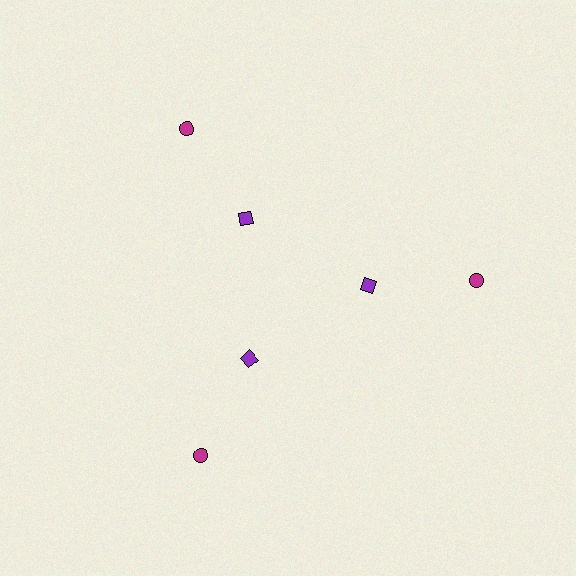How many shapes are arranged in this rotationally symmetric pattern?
There are 6 shapes, arranged in 3 groups of 2.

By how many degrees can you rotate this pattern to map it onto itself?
The pattern maps onto itself every 120 degrees of rotation.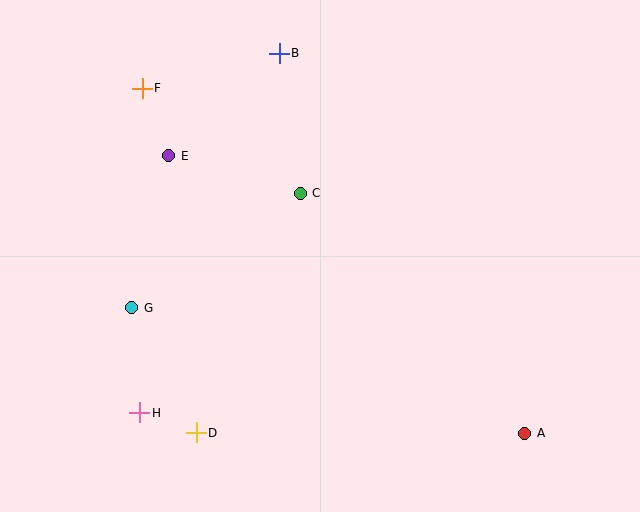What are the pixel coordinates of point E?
Point E is at (169, 156).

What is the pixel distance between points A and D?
The distance between A and D is 328 pixels.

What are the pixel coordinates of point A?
Point A is at (525, 433).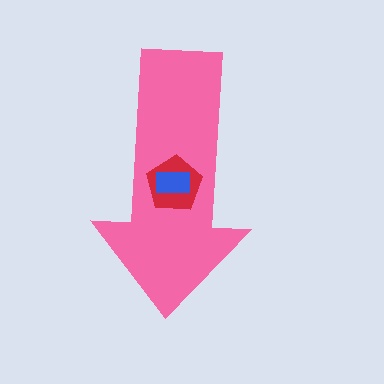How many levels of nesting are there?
3.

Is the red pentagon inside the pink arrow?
Yes.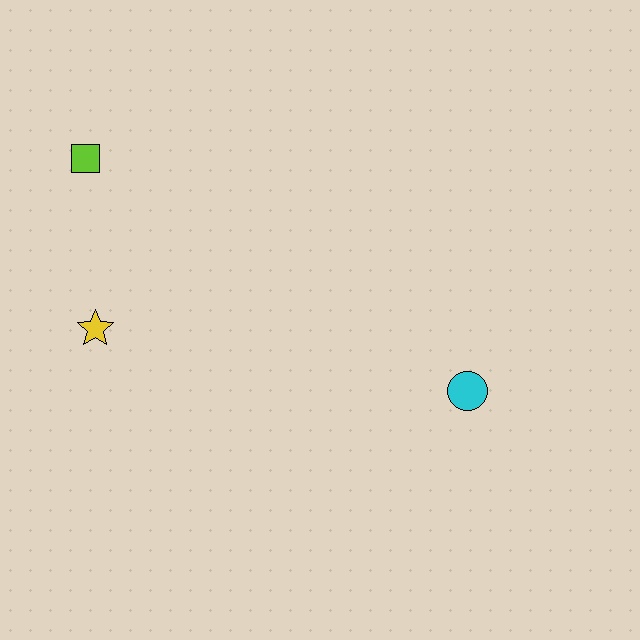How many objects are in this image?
There are 3 objects.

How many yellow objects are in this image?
There is 1 yellow object.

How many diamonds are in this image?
There are no diamonds.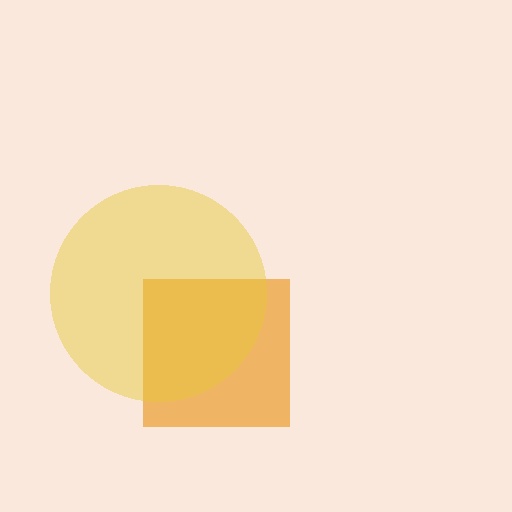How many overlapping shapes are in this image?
There are 2 overlapping shapes in the image.